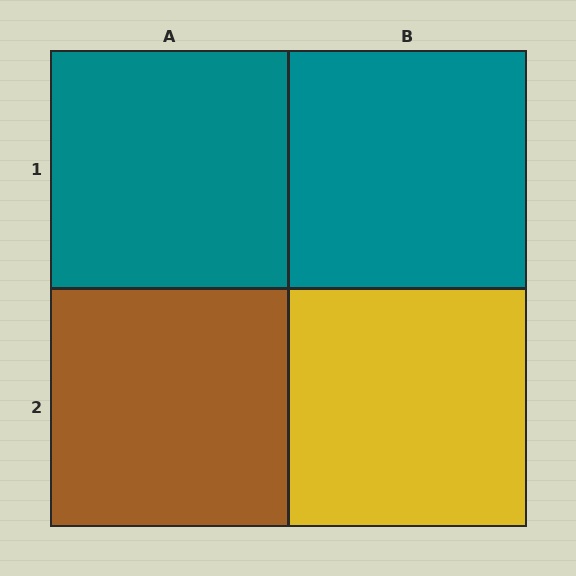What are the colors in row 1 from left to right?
Teal, teal.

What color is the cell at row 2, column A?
Brown.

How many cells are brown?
1 cell is brown.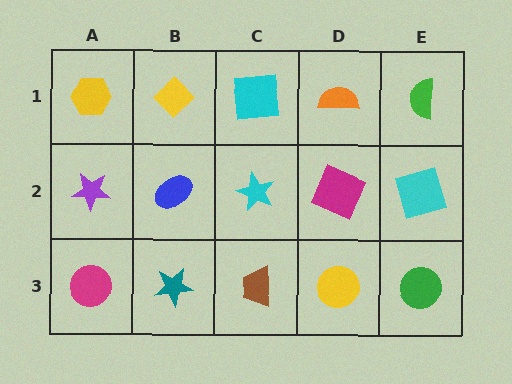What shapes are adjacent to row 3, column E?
A cyan square (row 2, column E), a yellow circle (row 3, column D).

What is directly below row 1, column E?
A cyan square.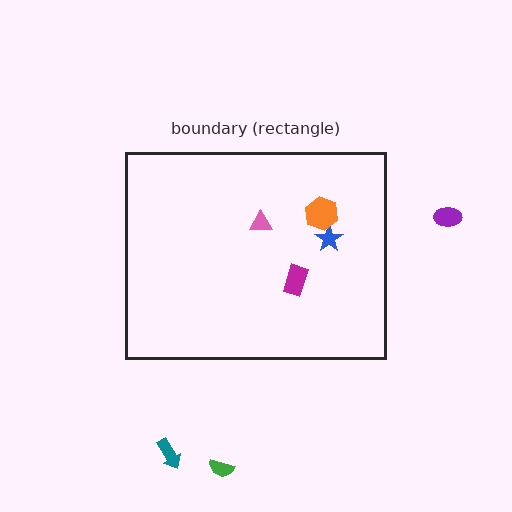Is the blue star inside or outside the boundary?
Inside.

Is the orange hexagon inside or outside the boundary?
Inside.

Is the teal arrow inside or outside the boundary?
Outside.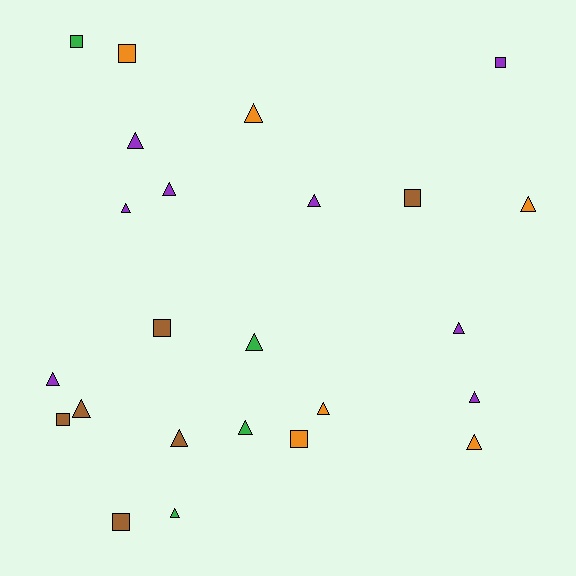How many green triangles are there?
There are 3 green triangles.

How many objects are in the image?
There are 24 objects.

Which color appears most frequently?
Purple, with 8 objects.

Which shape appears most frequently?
Triangle, with 16 objects.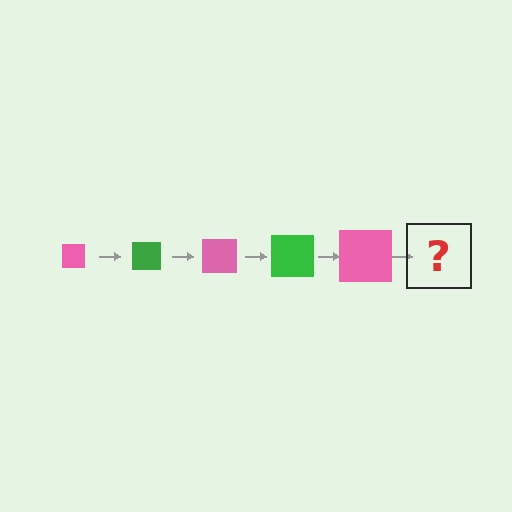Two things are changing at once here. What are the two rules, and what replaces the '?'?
The two rules are that the square grows larger each step and the color cycles through pink and green. The '?' should be a green square, larger than the previous one.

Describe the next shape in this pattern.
It should be a green square, larger than the previous one.